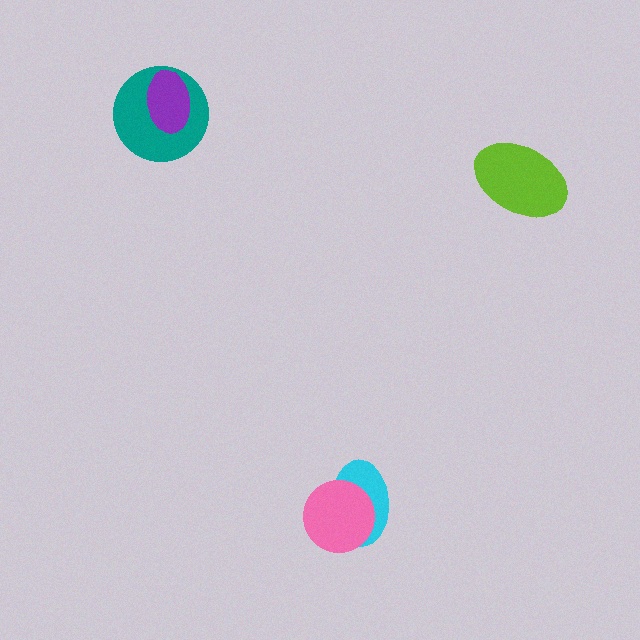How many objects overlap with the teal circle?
1 object overlaps with the teal circle.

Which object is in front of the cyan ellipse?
The pink circle is in front of the cyan ellipse.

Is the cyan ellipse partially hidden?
Yes, it is partially covered by another shape.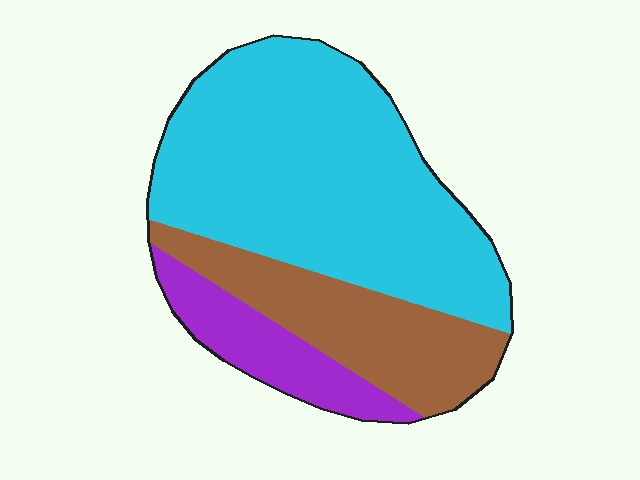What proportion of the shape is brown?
Brown takes up about one quarter (1/4) of the shape.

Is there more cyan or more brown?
Cyan.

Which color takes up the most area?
Cyan, at roughly 60%.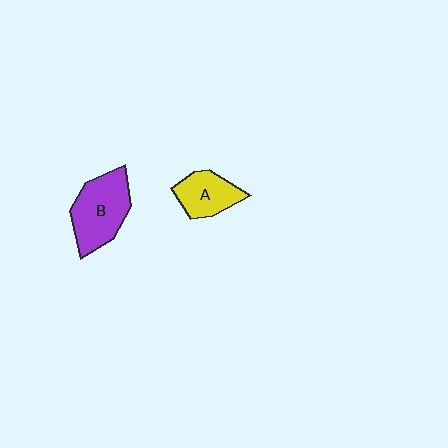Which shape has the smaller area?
Shape A (yellow).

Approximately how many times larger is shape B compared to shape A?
Approximately 1.5 times.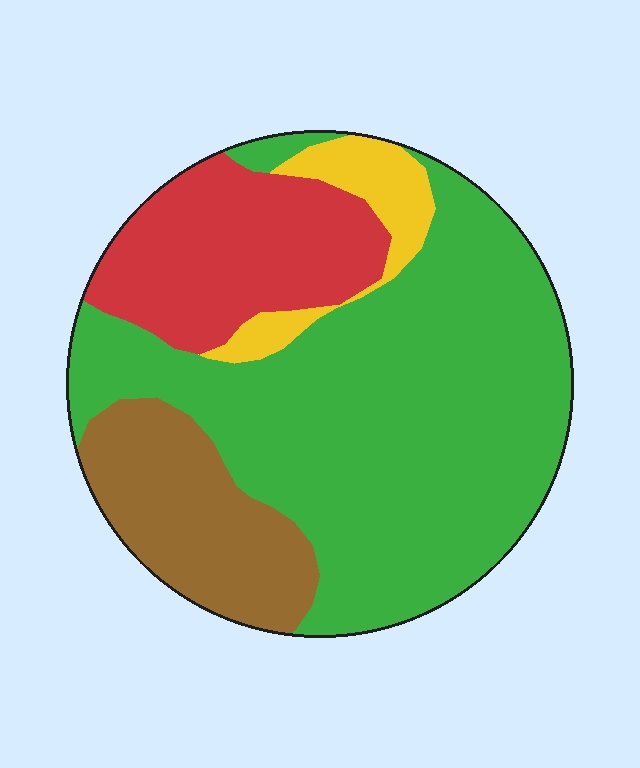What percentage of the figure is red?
Red takes up less than a quarter of the figure.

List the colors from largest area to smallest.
From largest to smallest: green, red, brown, yellow.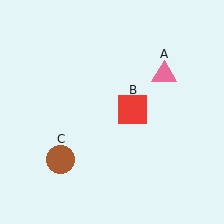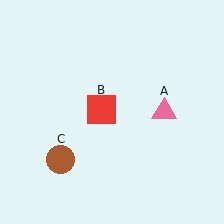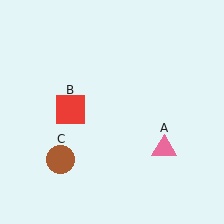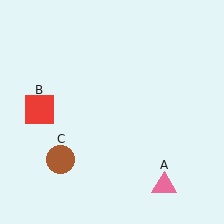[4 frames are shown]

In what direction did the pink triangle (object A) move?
The pink triangle (object A) moved down.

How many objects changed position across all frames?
2 objects changed position: pink triangle (object A), red square (object B).